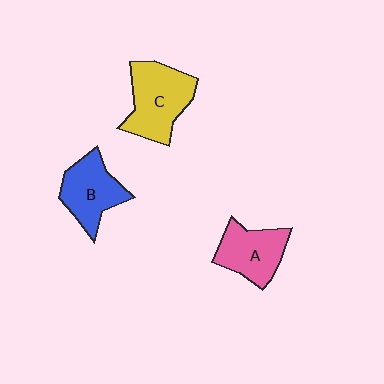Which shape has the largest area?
Shape C (yellow).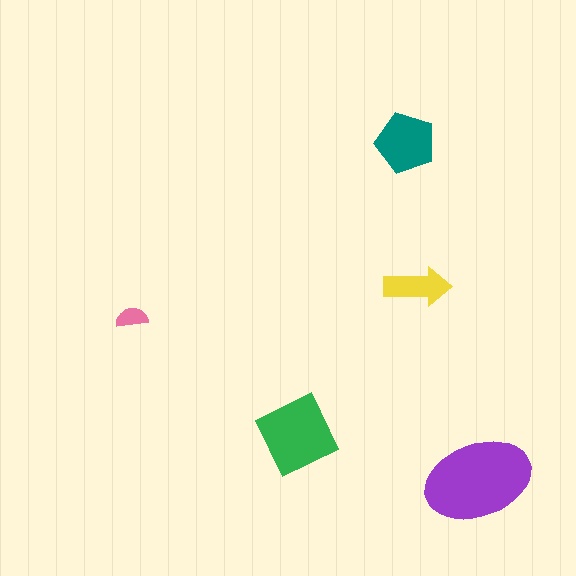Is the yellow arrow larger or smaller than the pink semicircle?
Larger.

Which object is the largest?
The purple ellipse.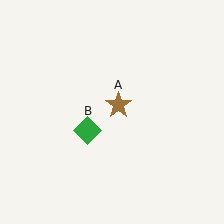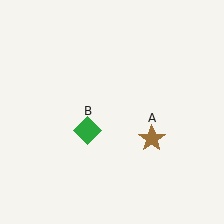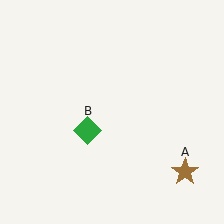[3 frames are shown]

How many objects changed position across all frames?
1 object changed position: brown star (object A).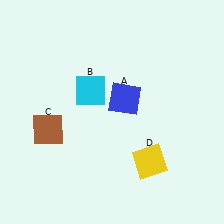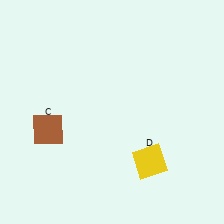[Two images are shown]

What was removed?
The blue square (A), the cyan square (B) were removed in Image 2.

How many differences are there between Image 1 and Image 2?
There are 2 differences between the two images.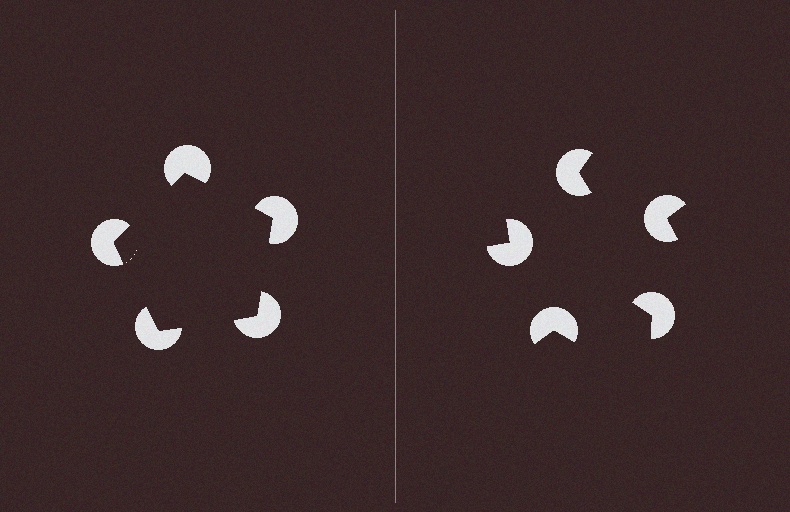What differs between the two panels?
The pac-man discs are positioned identically on both sides; only the wedge orientations differ. On the left they align to a pentagon; on the right they are misaligned.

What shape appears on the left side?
An illusory pentagon.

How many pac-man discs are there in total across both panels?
10 — 5 on each side.